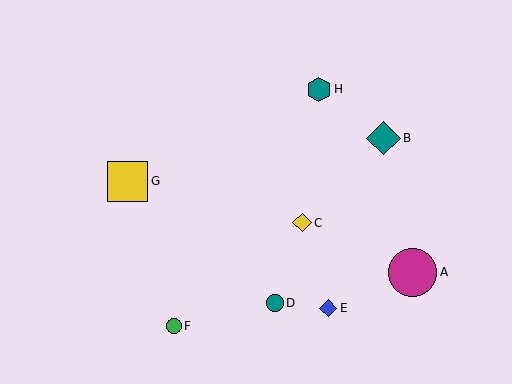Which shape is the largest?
The magenta circle (labeled A) is the largest.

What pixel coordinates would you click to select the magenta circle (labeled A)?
Click at (412, 272) to select the magenta circle A.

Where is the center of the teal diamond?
The center of the teal diamond is at (384, 138).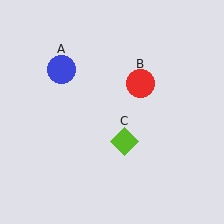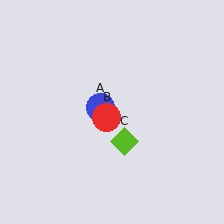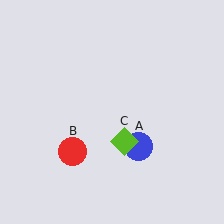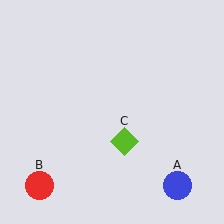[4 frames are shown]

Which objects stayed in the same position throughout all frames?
Lime diamond (object C) remained stationary.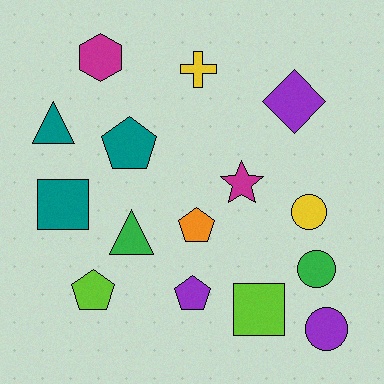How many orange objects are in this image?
There is 1 orange object.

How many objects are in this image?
There are 15 objects.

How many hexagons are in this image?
There is 1 hexagon.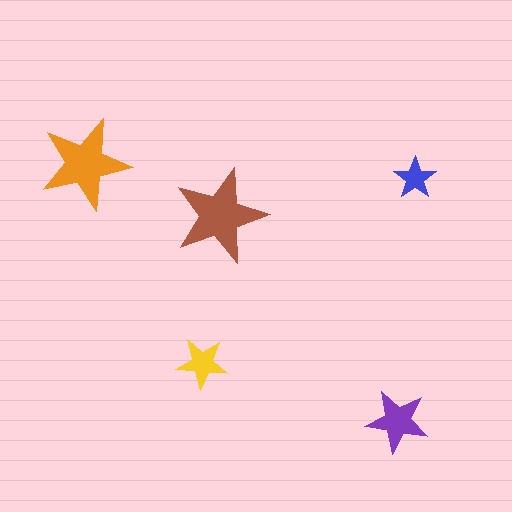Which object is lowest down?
The purple star is bottommost.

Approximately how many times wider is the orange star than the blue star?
About 2 times wider.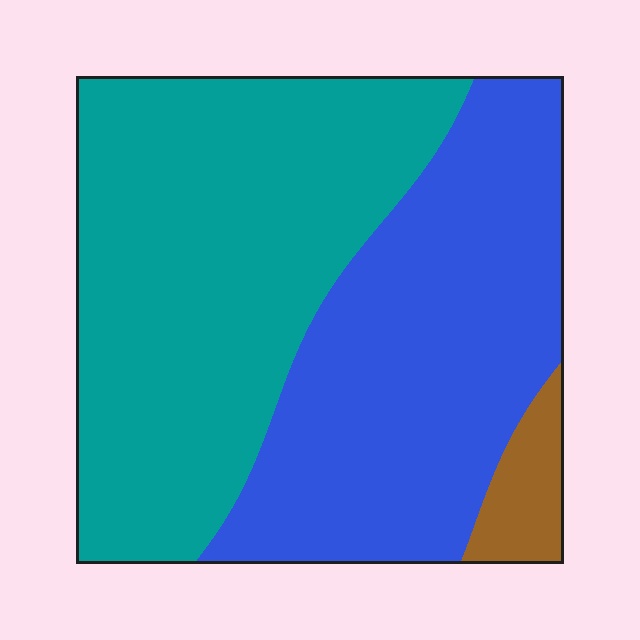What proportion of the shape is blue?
Blue takes up about two fifths (2/5) of the shape.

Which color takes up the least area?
Brown, at roughly 5%.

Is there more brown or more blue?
Blue.